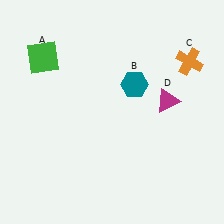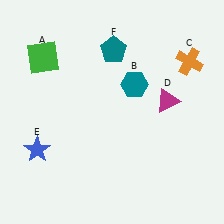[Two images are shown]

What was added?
A blue star (E), a teal pentagon (F) were added in Image 2.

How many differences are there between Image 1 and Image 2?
There are 2 differences between the two images.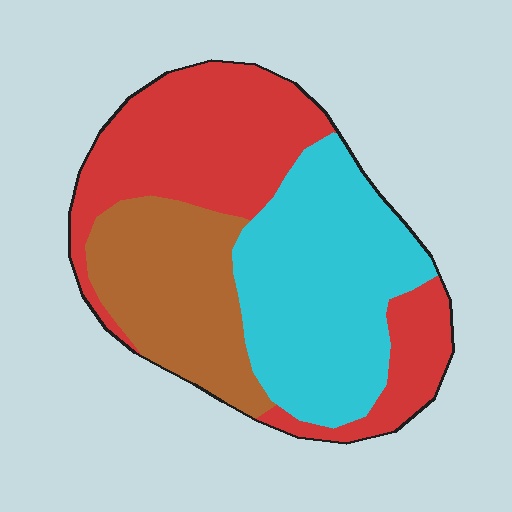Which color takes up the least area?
Brown, at roughly 25%.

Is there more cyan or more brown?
Cyan.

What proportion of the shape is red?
Red takes up between a quarter and a half of the shape.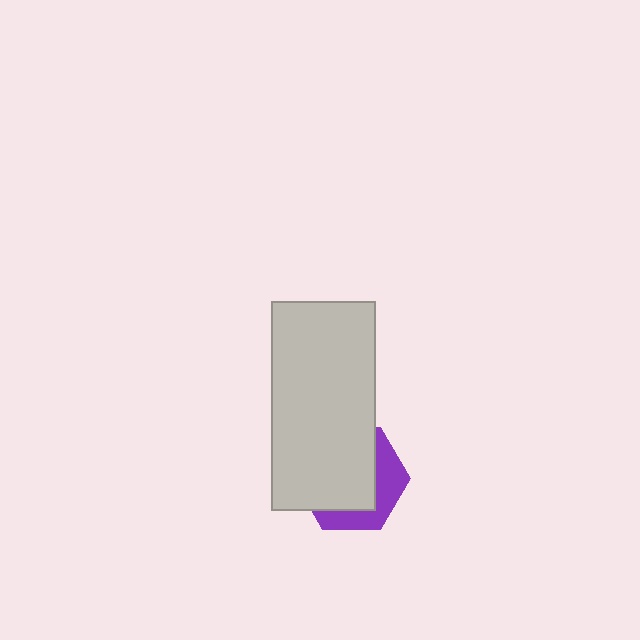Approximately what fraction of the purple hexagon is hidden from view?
Roughly 65% of the purple hexagon is hidden behind the light gray rectangle.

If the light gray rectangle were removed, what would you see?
You would see the complete purple hexagon.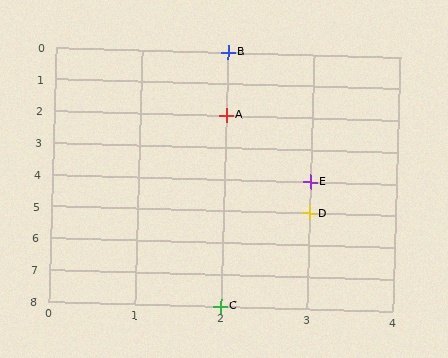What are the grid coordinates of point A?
Point A is at grid coordinates (2, 2).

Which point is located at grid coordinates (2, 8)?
Point C is at (2, 8).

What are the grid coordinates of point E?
Point E is at grid coordinates (3, 4).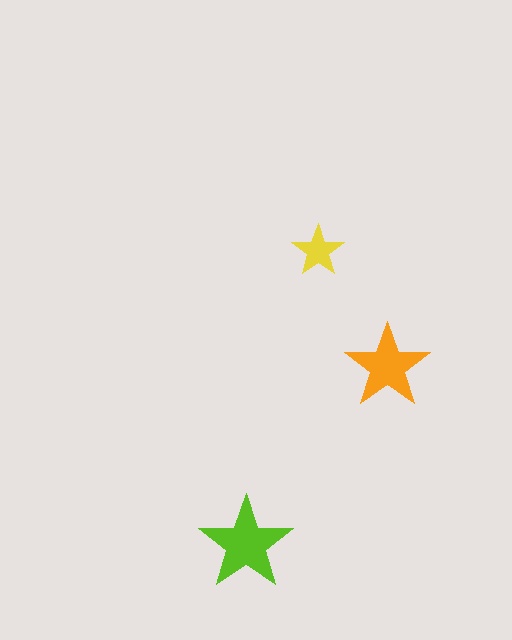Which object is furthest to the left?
The lime star is leftmost.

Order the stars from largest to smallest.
the lime one, the orange one, the yellow one.